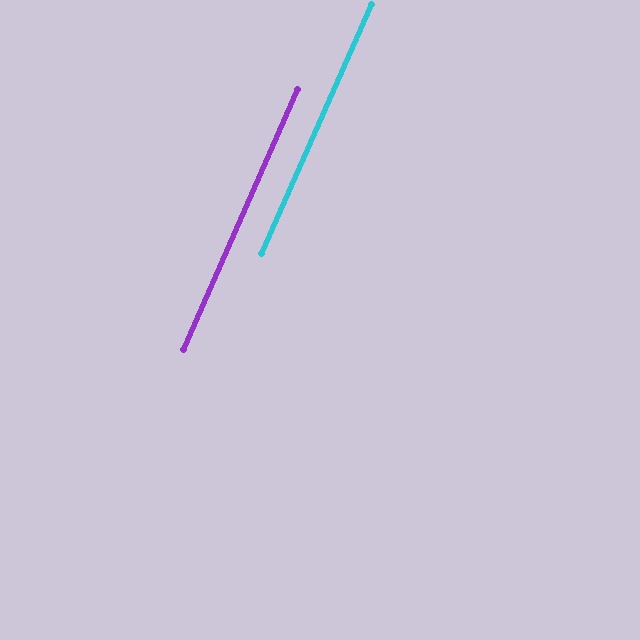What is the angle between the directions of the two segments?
Approximately 0 degrees.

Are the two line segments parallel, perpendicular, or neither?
Parallel — their directions differ by only 0.0°.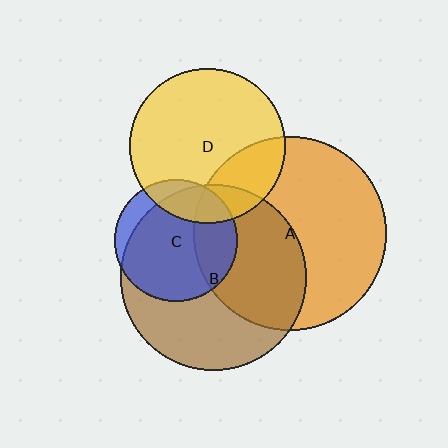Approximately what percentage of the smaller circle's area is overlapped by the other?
Approximately 85%.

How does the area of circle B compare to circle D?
Approximately 1.4 times.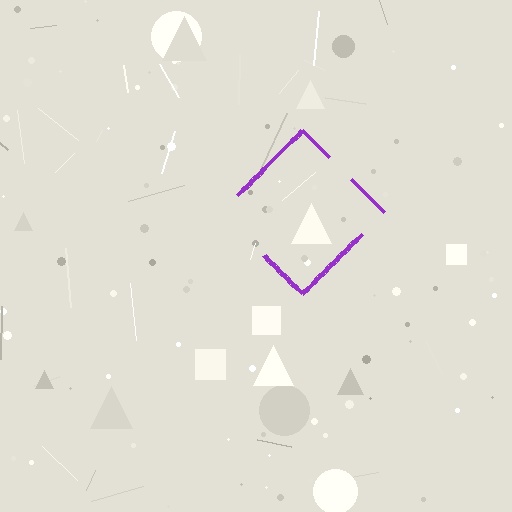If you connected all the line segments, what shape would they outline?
They would outline a diamond.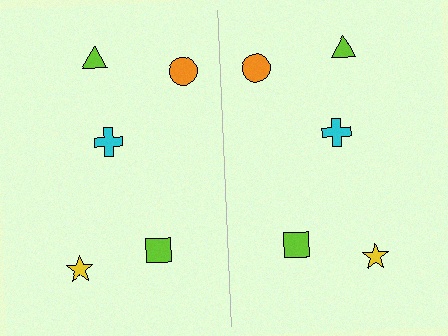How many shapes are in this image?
There are 10 shapes in this image.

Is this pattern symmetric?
Yes, this pattern has bilateral (reflection) symmetry.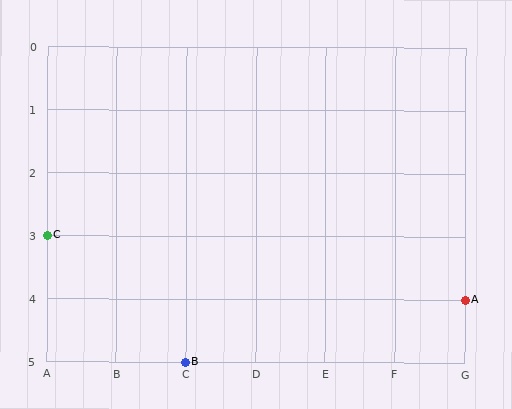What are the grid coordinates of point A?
Point A is at grid coordinates (G, 4).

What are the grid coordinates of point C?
Point C is at grid coordinates (A, 3).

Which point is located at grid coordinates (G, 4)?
Point A is at (G, 4).